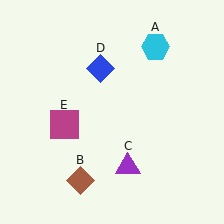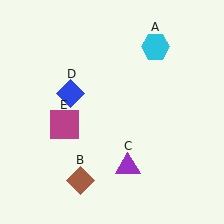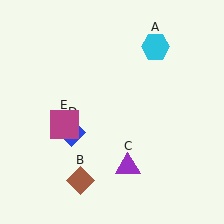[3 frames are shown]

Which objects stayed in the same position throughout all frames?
Cyan hexagon (object A) and brown diamond (object B) and purple triangle (object C) and magenta square (object E) remained stationary.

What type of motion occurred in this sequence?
The blue diamond (object D) rotated counterclockwise around the center of the scene.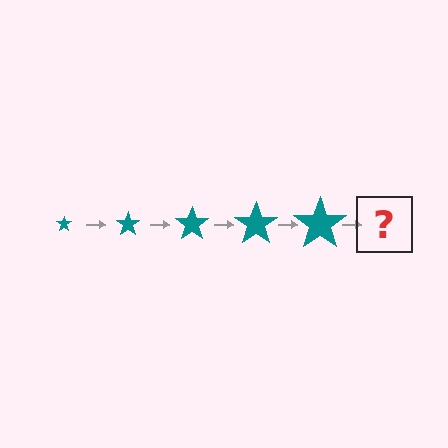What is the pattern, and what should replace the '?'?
The pattern is that the star gets progressively larger each step. The '?' should be a teal star, larger than the previous one.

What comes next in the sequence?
The next element should be a teal star, larger than the previous one.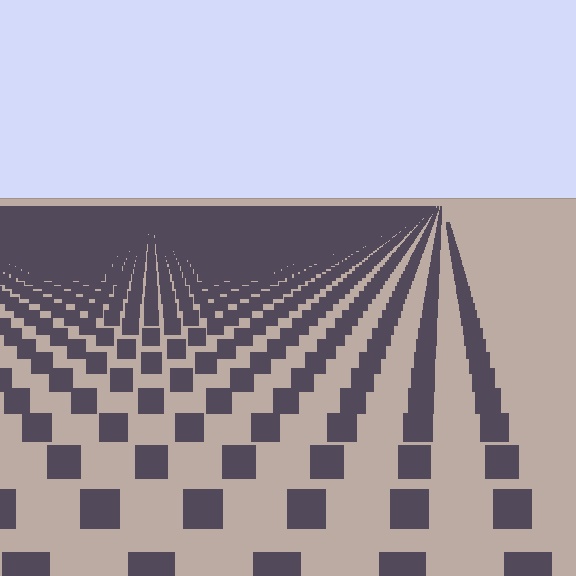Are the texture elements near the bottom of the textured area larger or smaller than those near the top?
Larger. Near the bottom, elements are closer to the viewer and appear at a bigger on-screen size.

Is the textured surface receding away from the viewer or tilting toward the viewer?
The surface is receding away from the viewer. Texture elements get smaller and denser toward the top.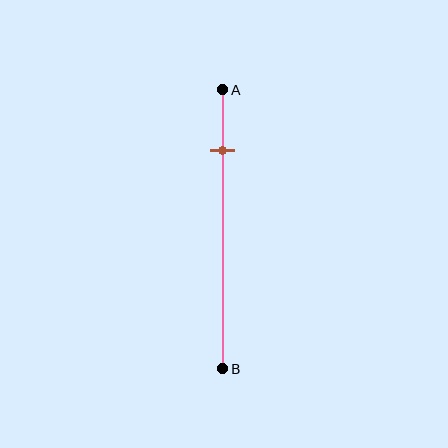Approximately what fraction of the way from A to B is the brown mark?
The brown mark is approximately 20% of the way from A to B.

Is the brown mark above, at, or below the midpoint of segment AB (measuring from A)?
The brown mark is above the midpoint of segment AB.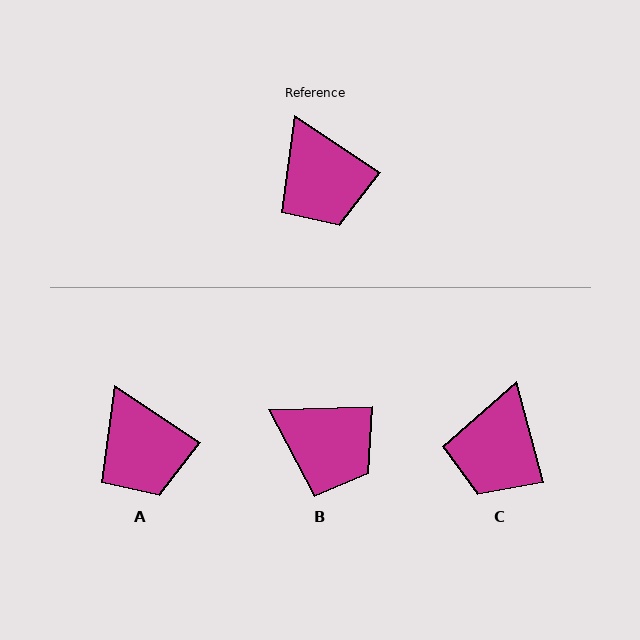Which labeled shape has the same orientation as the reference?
A.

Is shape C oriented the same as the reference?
No, it is off by about 41 degrees.